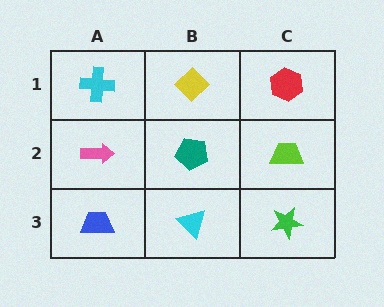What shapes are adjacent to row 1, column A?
A pink arrow (row 2, column A), a yellow diamond (row 1, column B).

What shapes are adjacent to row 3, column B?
A teal pentagon (row 2, column B), a blue trapezoid (row 3, column A), a green star (row 3, column C).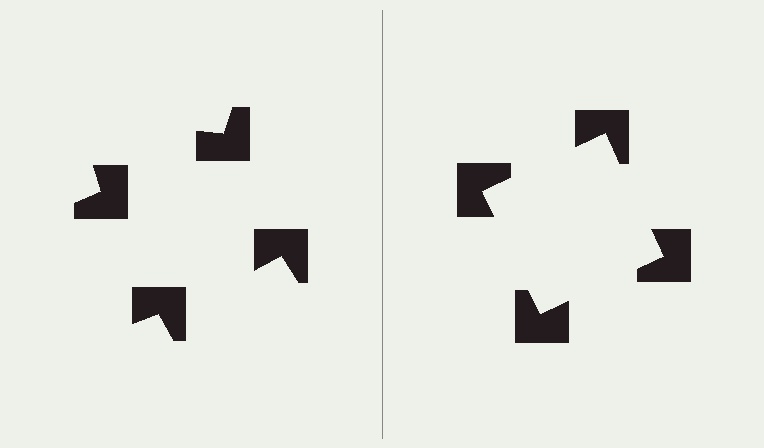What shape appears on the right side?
An illusory square.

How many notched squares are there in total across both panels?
8 — 4 on each side.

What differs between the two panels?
The notched squares are positioned identically on both sides; only the wedge orientations differ. On the right they align to a square; on the left they are misaligned.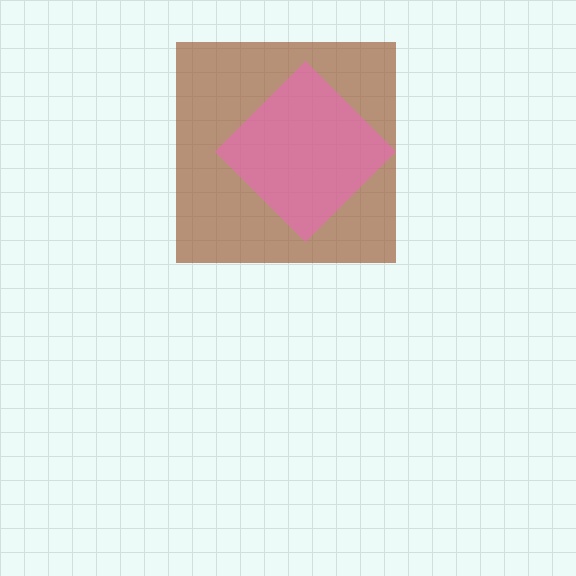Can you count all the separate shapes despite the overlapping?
Yes, there are 2 separate shapes.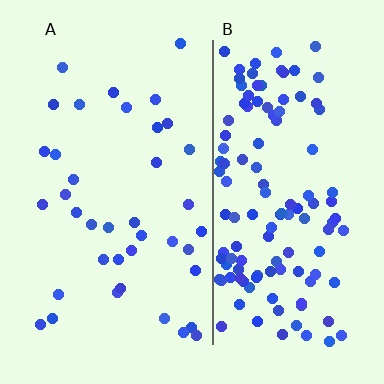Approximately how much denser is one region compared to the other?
Approximately 3.3× — region B over region A.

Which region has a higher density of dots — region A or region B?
B (the right).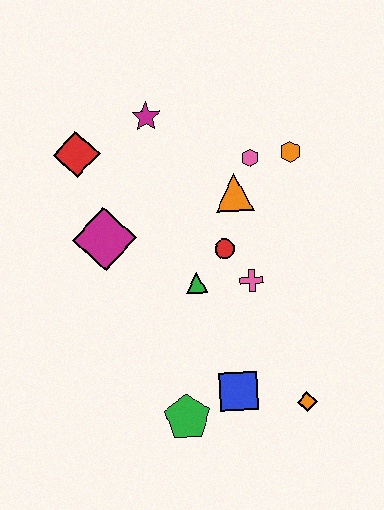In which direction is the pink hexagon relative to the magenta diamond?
The pink hexagon is to the right of the magenta diamond.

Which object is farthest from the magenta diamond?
The orange diamond is farthest from the magenta diamond.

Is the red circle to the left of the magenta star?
No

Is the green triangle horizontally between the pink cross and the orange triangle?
No